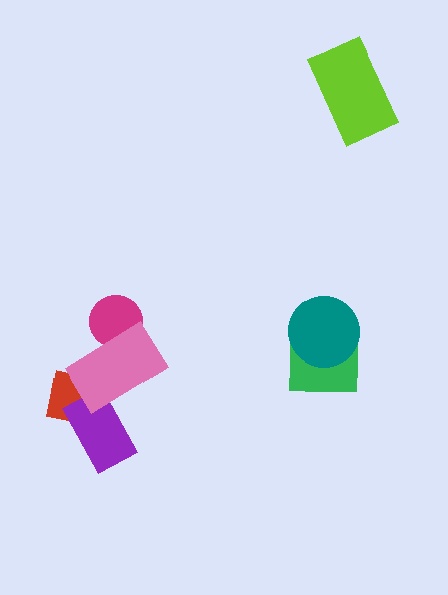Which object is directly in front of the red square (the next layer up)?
The purple rectangle is directly in front of the red square.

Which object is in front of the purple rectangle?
The pink rectangle is in front of the purple rectangle.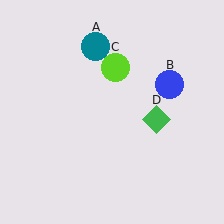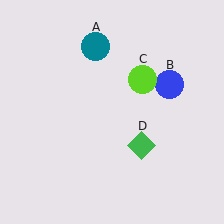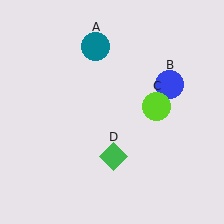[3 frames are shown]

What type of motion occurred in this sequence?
The lime circle (object C), green diamond (object D) rotated clockwise around the center of the scene.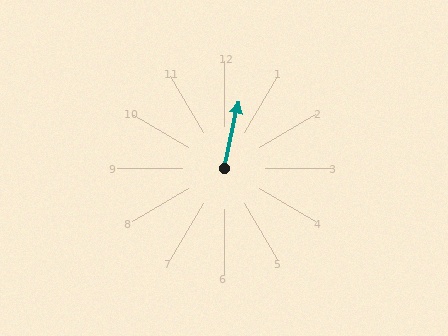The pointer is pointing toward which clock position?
Roughly 12 o'clock.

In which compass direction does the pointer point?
North.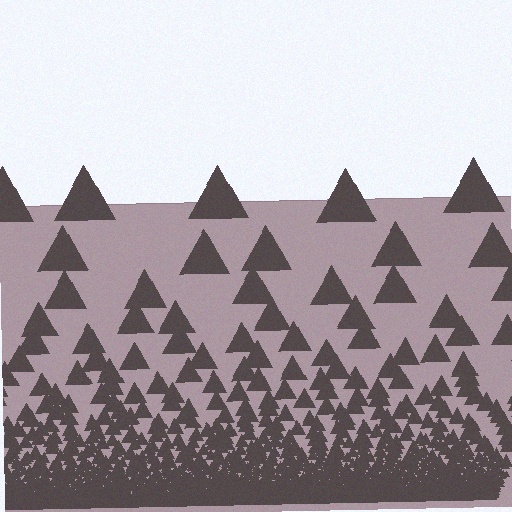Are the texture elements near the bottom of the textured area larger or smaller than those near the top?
Smaller. The gradient is inverted — elements near the bottom are smaller and denser.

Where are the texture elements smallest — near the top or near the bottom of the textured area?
Near the bottom.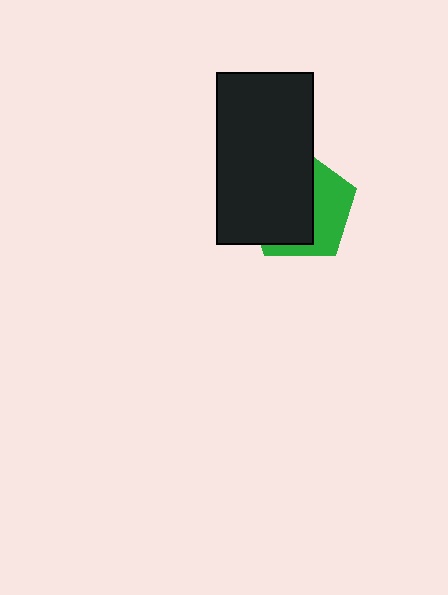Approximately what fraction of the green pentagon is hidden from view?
Roughly 60% of the green pentagon is hidden behind the black rectangle.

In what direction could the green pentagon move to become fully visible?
The green pentagon could move right. That would shift it out from behind the black rectangle entirely.